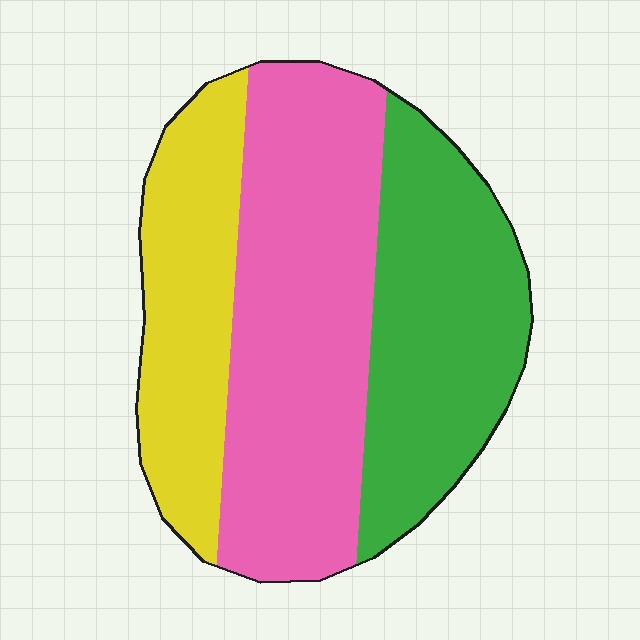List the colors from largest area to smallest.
From largest to smallest: pink, green, yellow.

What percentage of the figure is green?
Green takes up about one third (1/3) of the figure.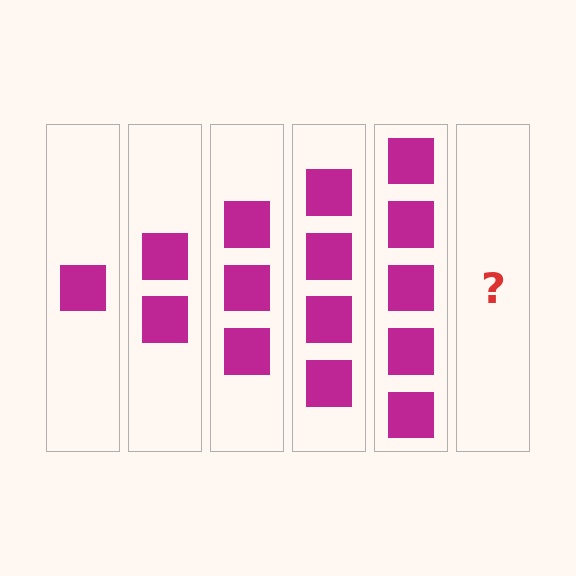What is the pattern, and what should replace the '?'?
The pattern is that each step adds one more square. The '?' should be 6 squares.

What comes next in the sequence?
The next element should be 6 squares.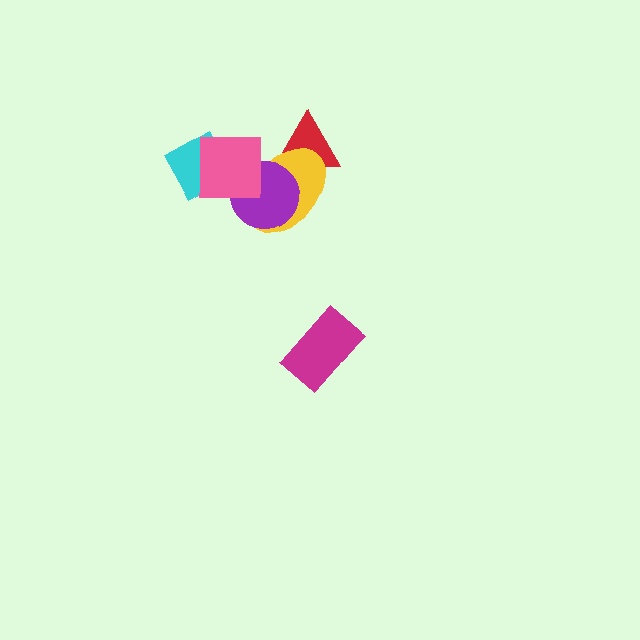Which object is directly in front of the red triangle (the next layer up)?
The yellow ellipse is directly in front of the red triangle.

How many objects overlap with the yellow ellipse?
3 objects overlap with the yellow ellipse.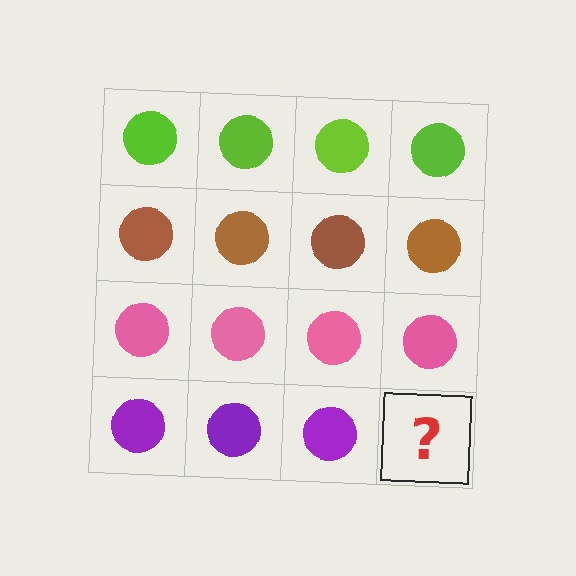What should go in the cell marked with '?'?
The missing cell should contain a purple circle.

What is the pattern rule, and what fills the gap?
The rule is that each row has a consistent color. The gap should be filled with a purple circle.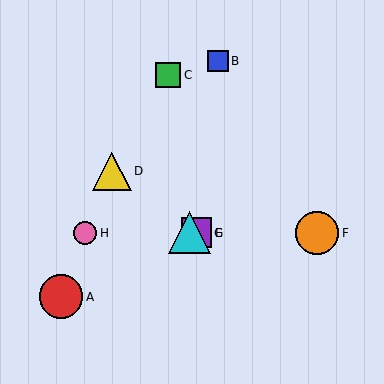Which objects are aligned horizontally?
Objects E, F, G, H are aligned horizontally.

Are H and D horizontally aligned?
No, H is at y≈233 and D is at y≈171.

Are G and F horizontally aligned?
Yes, both are at y≈233.